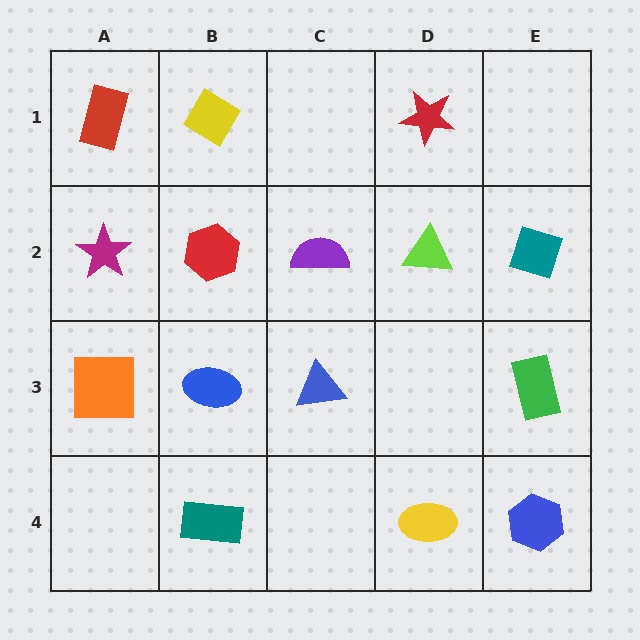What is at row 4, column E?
A blue hexagon.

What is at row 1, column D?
A red star.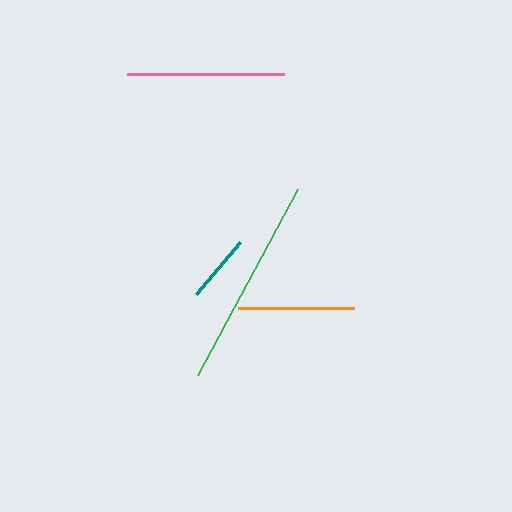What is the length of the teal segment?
The teal segment is approximately 69 pixels long.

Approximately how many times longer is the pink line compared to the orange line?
The pink line is approximately 1.3 times the length of the orange line.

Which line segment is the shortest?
The teal line is the shortest at approximately 69 pixels.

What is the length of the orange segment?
The orange segment is approximately 116 pixels long.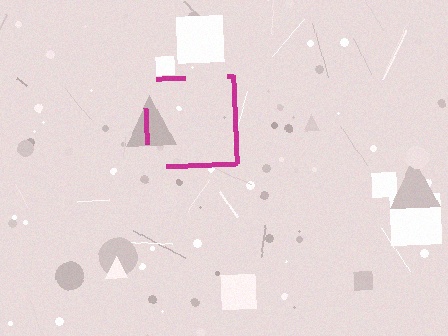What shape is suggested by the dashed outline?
The dashed outline suggests a square.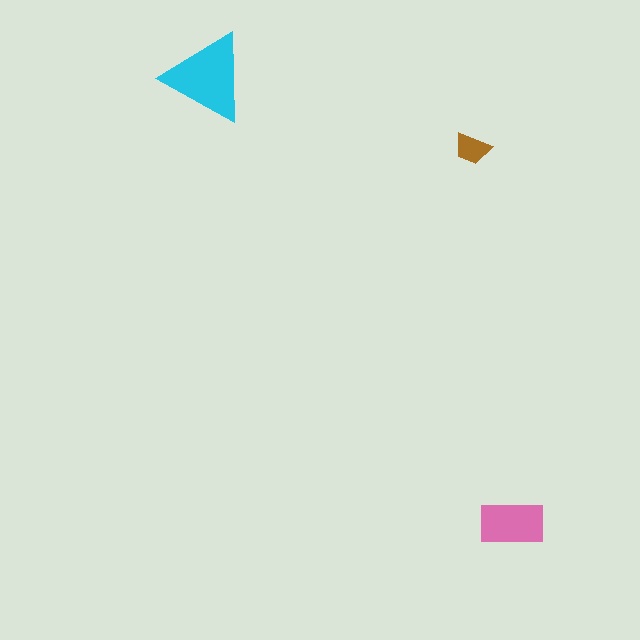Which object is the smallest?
The brown trapezoid.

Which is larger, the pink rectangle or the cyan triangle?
The cyan triangle.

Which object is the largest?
The cyan triangle.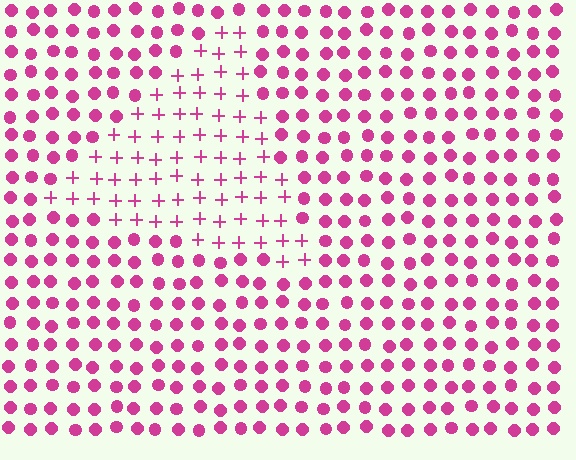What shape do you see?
I see a triangle.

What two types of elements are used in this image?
The image uses plus signs inside the triangle region and circles outside it.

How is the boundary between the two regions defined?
The boundary is defined by a change in element shape: plus signs inside vs. circles outside. All elements share the same color and spacing.